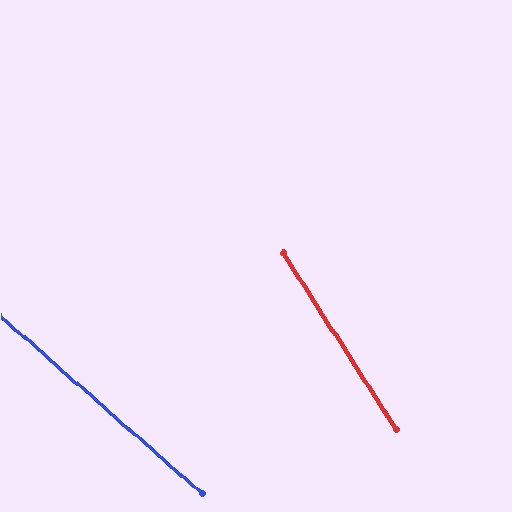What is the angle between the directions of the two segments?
Approximately 16 degrees.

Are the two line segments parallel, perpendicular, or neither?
Neither parallel nor perpendicular — they differ by about 16°.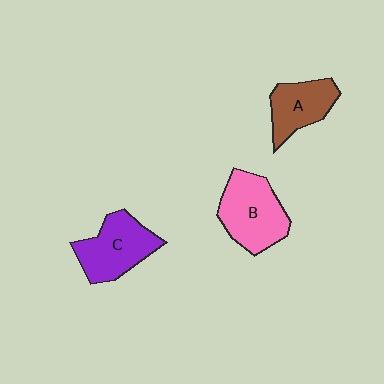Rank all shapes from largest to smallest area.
From largest to smallest: B (pink), C (purple), A (brown).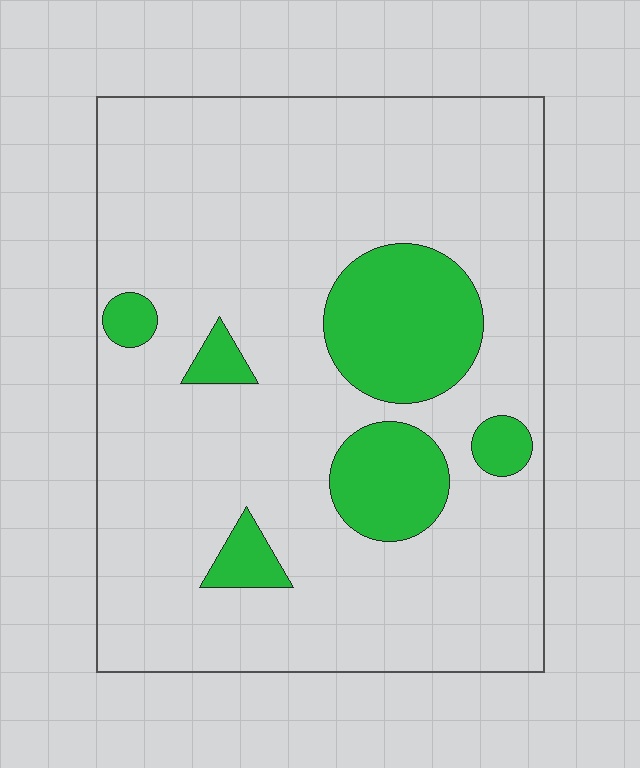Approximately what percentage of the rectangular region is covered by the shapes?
Approximately 15%.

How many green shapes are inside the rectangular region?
6.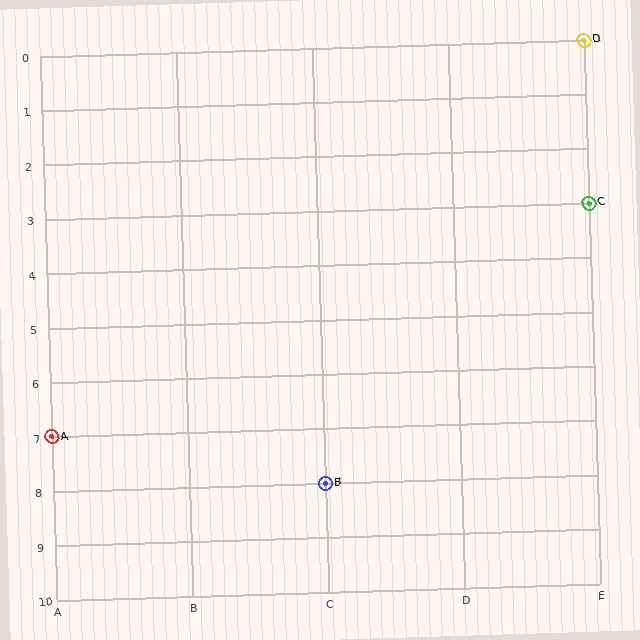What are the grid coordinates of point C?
Point C is at grid coordinates (E, 3).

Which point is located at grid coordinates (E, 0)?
Point D is at (E, 0).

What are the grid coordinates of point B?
Point B is at grid coordinates (C, 8).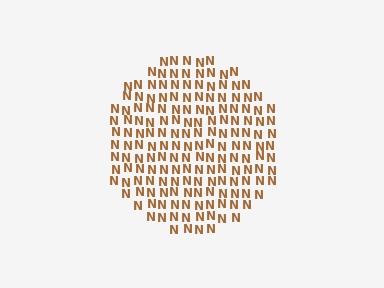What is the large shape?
The large shape is a circle.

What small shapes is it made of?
It is made of small letter N's.